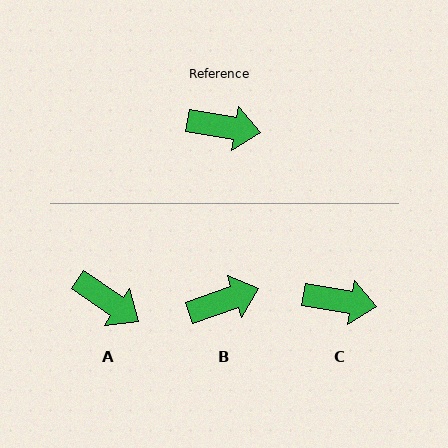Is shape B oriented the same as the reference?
No, it is off by about 28 degrees.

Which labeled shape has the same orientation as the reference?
C.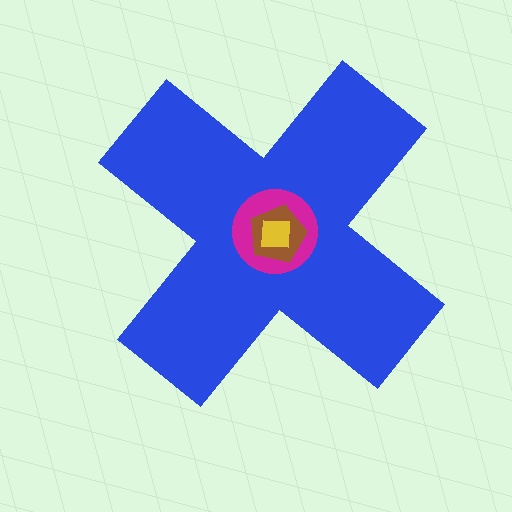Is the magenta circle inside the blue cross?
Yes.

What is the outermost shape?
The blue cross.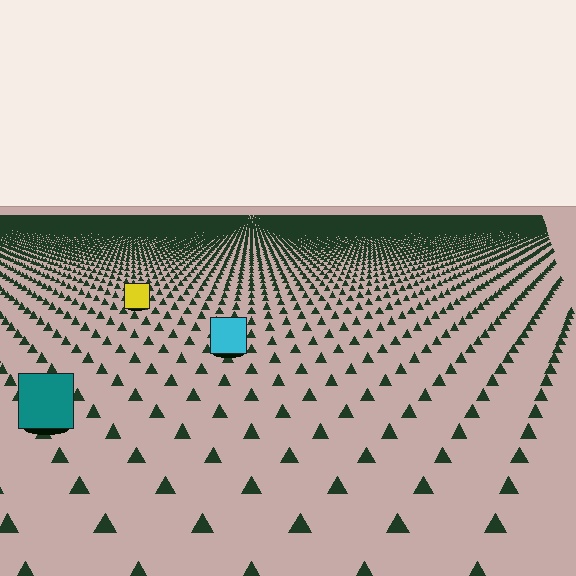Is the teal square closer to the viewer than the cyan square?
Yes. The teal square is closer — you can tell from the texture gradient: the ground texture is coarser near it.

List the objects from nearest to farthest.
From nearest to farthest: the teal square, the cyan square, the yellow square.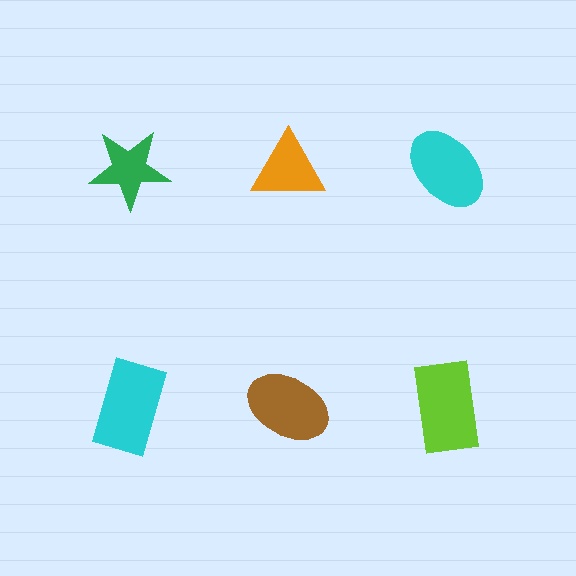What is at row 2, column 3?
A lime rectangle.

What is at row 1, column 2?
An orange triangle.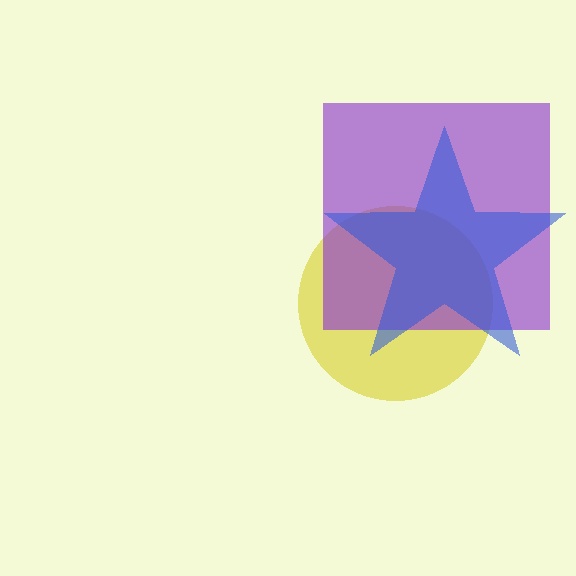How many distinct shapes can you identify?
There are 3 distinct shapes: a yellow circle, a purple square, a blue star.